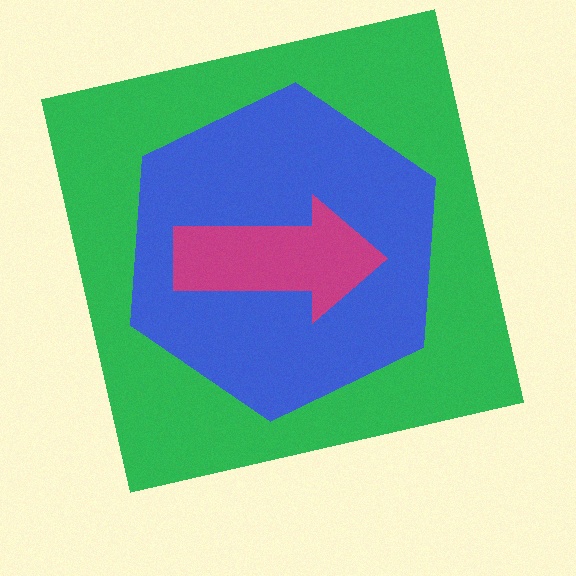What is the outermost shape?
The green square.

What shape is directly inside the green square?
The blue hexagon.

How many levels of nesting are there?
3.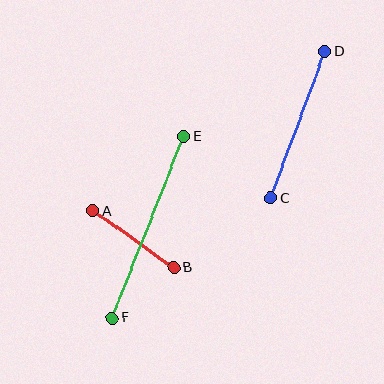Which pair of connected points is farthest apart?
Points E and F are farthest apart.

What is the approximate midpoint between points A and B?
The midpoint is at approximately (133, 239) pixels.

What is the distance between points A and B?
The distance is approximately 99 pixels.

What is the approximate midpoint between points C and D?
The midpoint is at approximately (298, 125) pixels.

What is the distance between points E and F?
The distance is approximately 195 pixels.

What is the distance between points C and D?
The distance is approximately 156 pixels.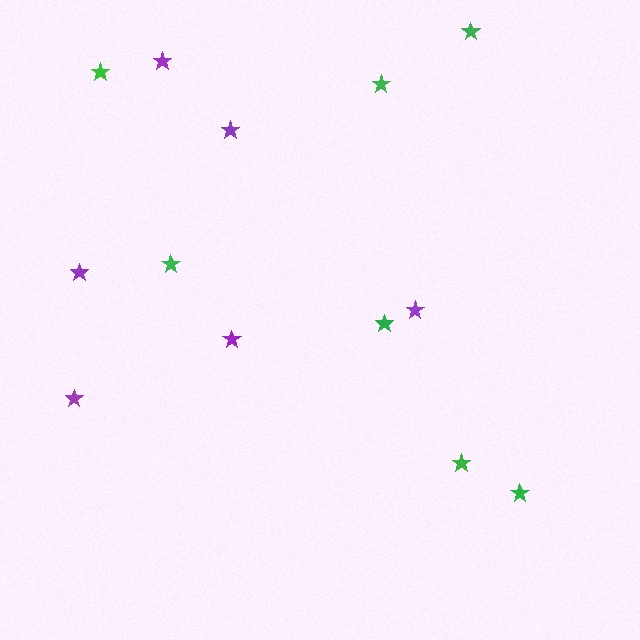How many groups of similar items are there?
There are 2 groups: one group of purple stars (6) and one group of green stars (7).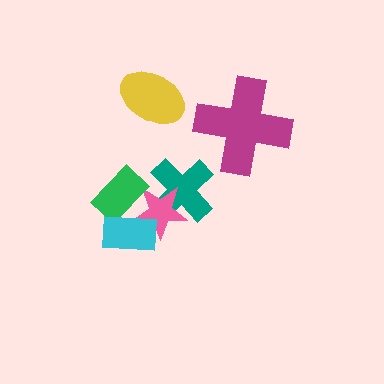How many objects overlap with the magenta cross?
0 objects overlap with the magenta cross.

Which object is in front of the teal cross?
The pink star is in front of the teal cross.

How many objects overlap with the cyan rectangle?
2 objects overlap with the cyan rectangle.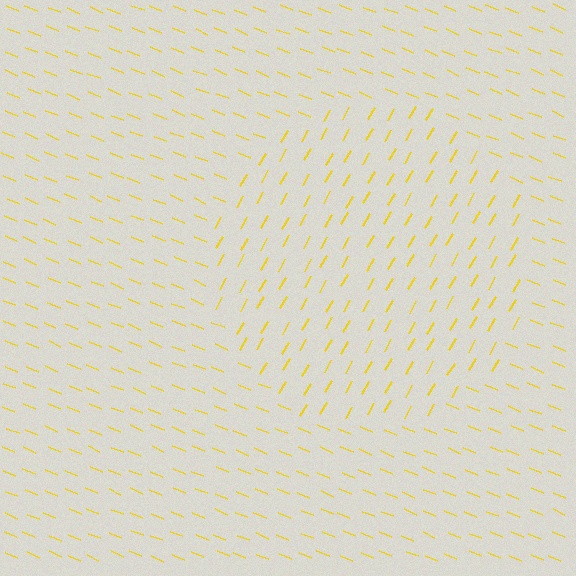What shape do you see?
I see a circle.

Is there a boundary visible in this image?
Yes, there is a texture boundary formed by a change in line orientation.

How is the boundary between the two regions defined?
The boundary is defined purely by a change in line orientation (approximately 82 degrees difference). All lines are the same color and thickness.